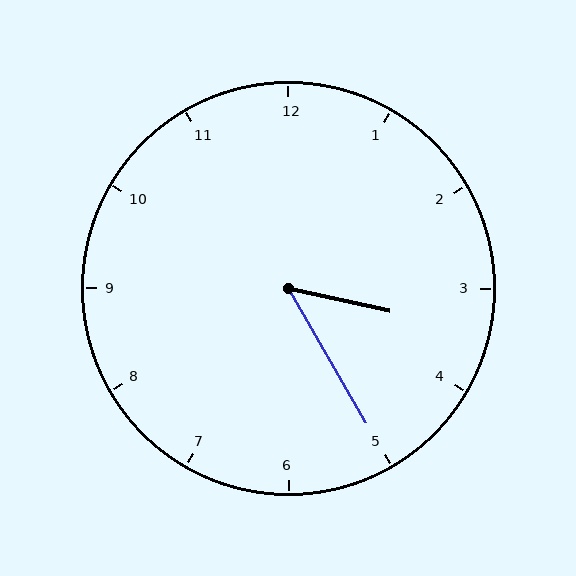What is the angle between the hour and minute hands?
Approximately 48 degrees.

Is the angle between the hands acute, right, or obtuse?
It is acute.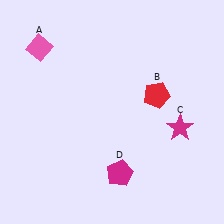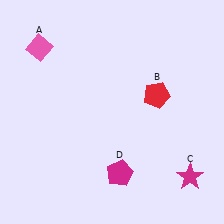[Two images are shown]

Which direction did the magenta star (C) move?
The magenta star (C) moved down.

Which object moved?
The magenta star (C) moved down.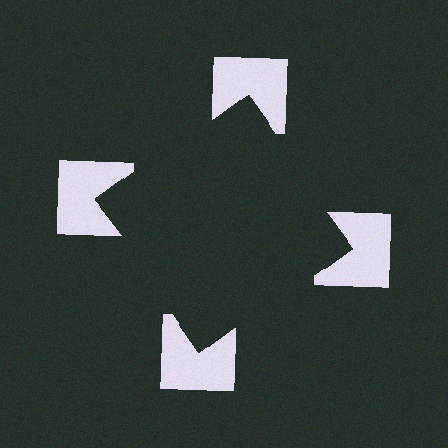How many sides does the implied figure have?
4 sides.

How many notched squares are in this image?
There are 4 — one at each vertex of the illusory square.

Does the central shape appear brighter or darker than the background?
It typically appears slightly darker than the background, even though no actual brightness change is drawn.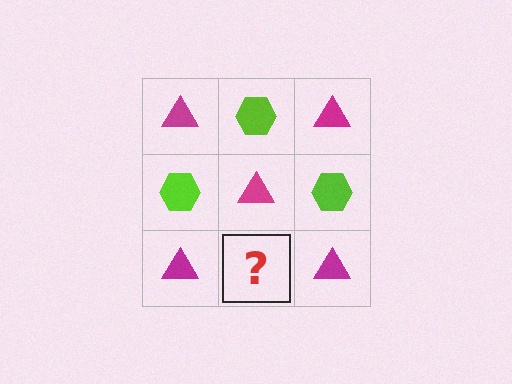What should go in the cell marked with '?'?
The missing cell should contain a lime hexagon.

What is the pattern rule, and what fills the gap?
The rule is that it alternates magenta triangle and lime hexagon in a checkerboard pattern. The gap should be filled with a lime hexagon.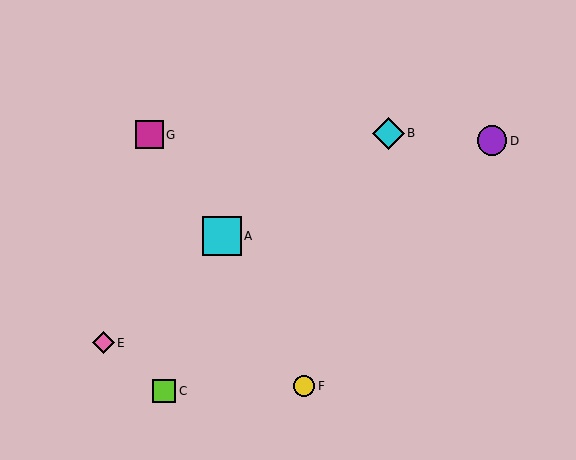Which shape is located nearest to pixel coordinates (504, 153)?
The purple circle (labeled D) at (492, 141) is nearest to that location.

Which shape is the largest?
The cyan square (labeled A) is the largest.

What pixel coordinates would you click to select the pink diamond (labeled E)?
Click at (103, 343) to select the pink diamond E.